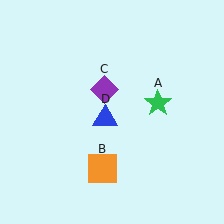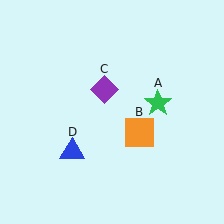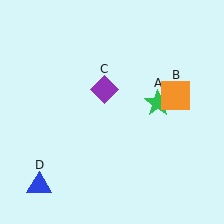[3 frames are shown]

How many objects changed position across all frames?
2 objects changed position: orange square (object B), blue triangle (object D).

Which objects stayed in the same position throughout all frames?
Green star (object A) and purple diamond (object C) remained stationary.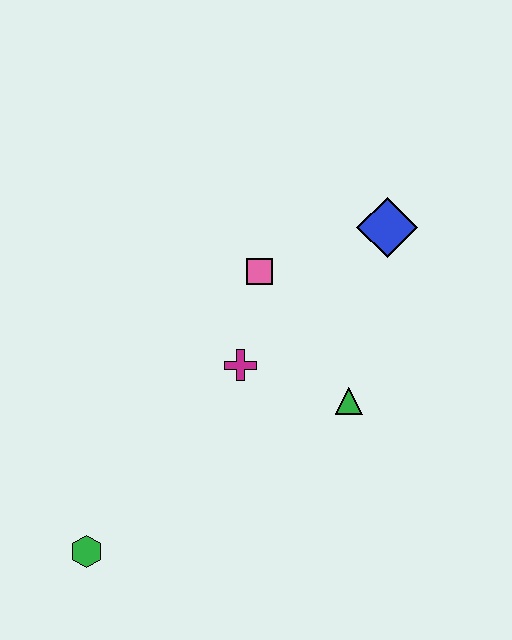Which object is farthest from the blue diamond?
The green hexagon is farthest from the blue diamond.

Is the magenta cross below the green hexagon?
No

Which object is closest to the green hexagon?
The magenta cross is closest to the green hexagon.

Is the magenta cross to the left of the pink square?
Yes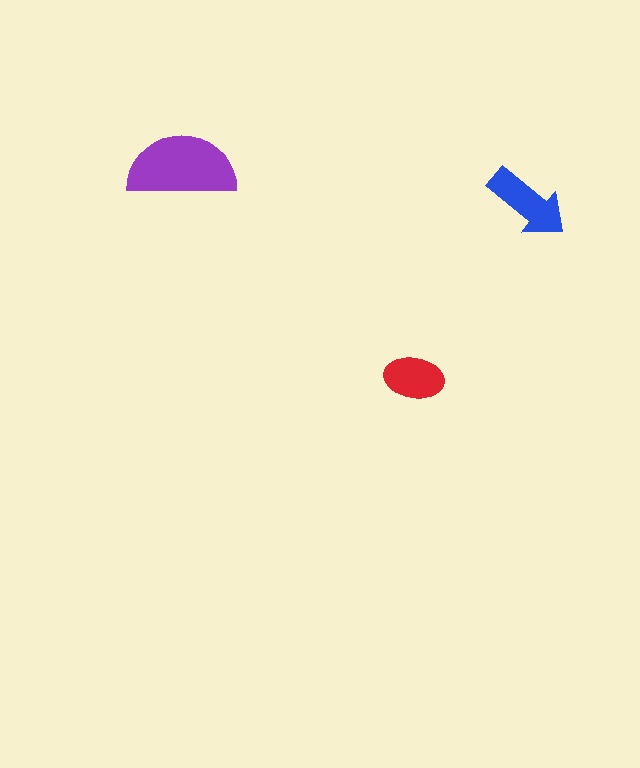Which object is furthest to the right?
The blue arrow is rightmost.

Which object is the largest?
The purple semicircle.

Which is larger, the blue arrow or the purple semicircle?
The purple semicircle.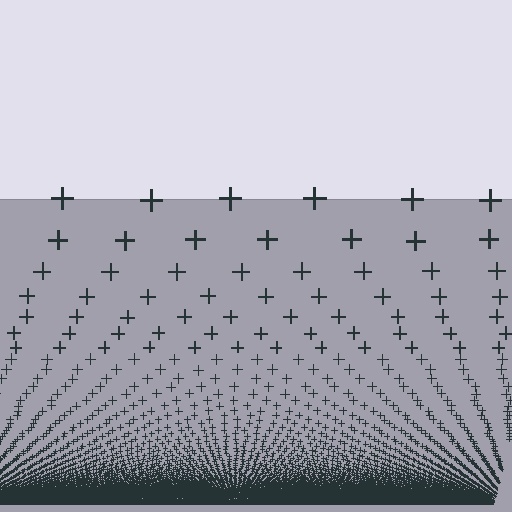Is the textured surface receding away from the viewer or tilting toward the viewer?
The surface appears to tilt toward the viewer. Texture elements get larger and sparser toward the top.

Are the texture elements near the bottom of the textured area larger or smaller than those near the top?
Smaller. The gradient is inverted — elements near the bottom are smaller and denser.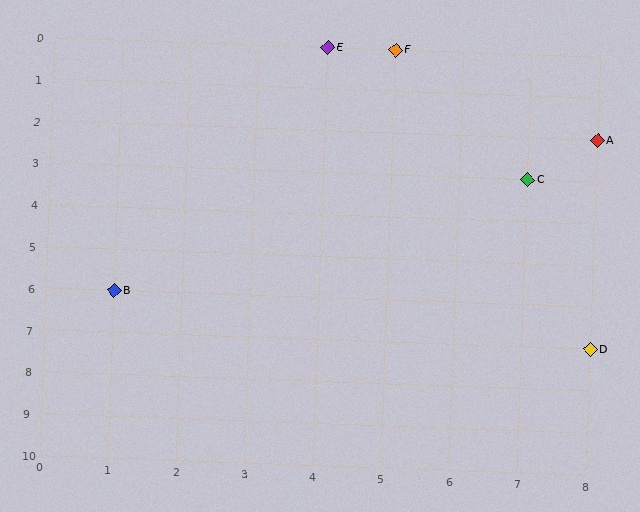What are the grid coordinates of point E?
Point E is at grid coordinates (4, 0).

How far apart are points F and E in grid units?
Points F and E are 1 column apart.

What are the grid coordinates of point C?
Point C is at grid coordinates (7, 3).